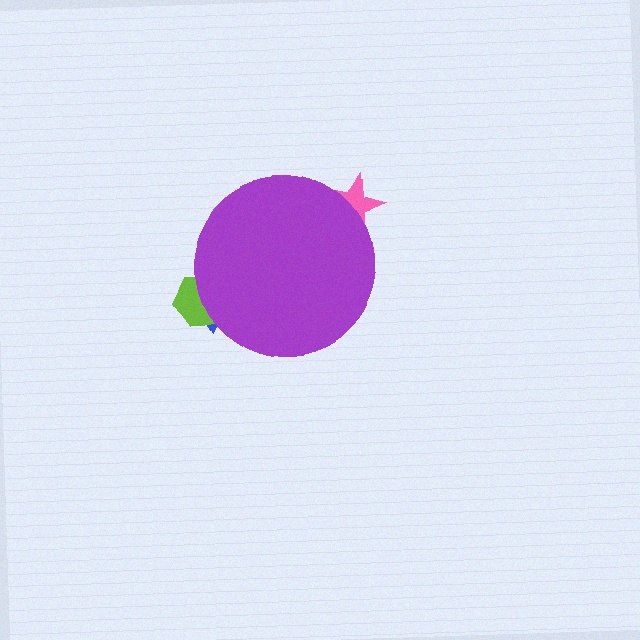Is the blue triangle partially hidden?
Yes, the blue triangle is partially hidden behind the purple circle.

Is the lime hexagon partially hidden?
Yes, the lime hexagon is partially hidden behind the purple circle.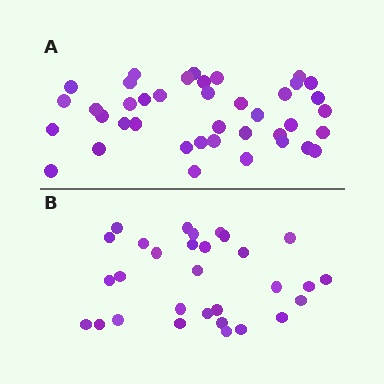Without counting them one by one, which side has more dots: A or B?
Region A (the top region) has more dots.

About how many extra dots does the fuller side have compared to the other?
Region A has roughly 10 or so more dots than region B.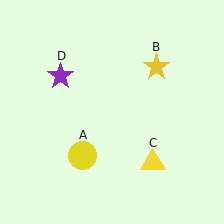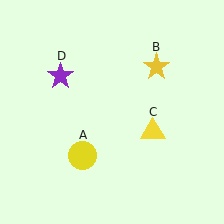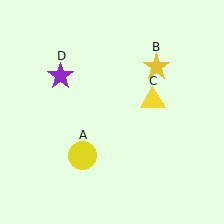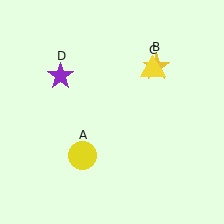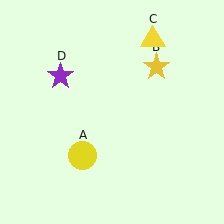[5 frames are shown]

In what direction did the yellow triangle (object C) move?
The yellow triangle (object C) moved up.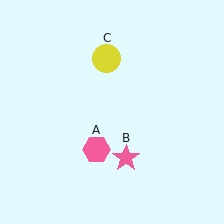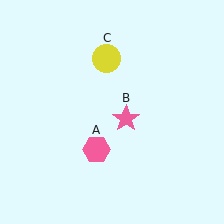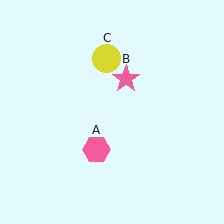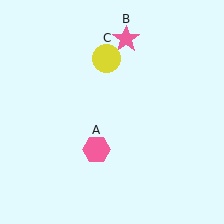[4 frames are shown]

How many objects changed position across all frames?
1 object changed position: pink star (object B).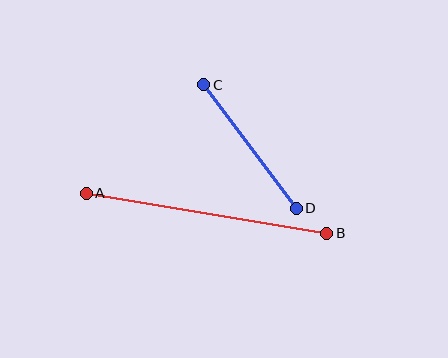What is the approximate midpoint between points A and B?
The midpoint is at approximately (207, 213) pixels.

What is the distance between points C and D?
The distance is approximately 154 pixels.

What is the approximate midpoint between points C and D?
The midpoint is at approximately (250, 147) pixels.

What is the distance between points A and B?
The distance is approximately 244 pixels.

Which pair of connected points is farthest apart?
Points A and B are farthest apart.